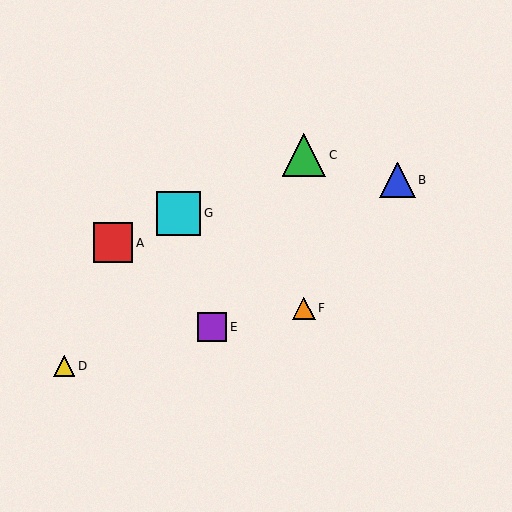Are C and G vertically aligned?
No, C is at x≈304 and G is at x≈179.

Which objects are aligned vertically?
Objects C, F are aligned vertically.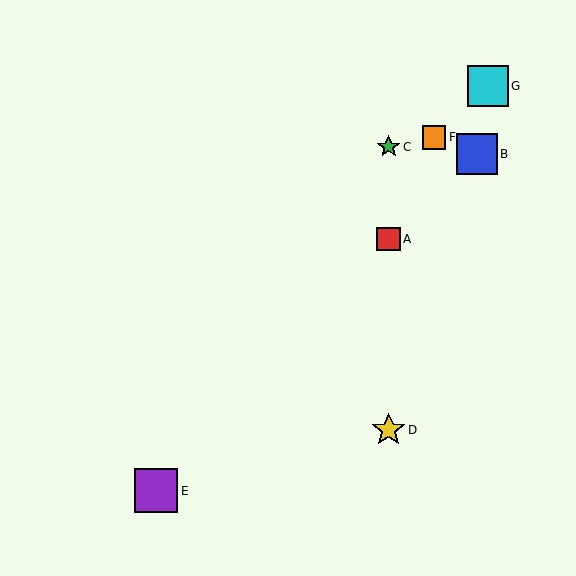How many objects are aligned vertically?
3 objects (A, C, D) are aligned vertically.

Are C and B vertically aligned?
No, C is at x≈389 and B is at x≈477.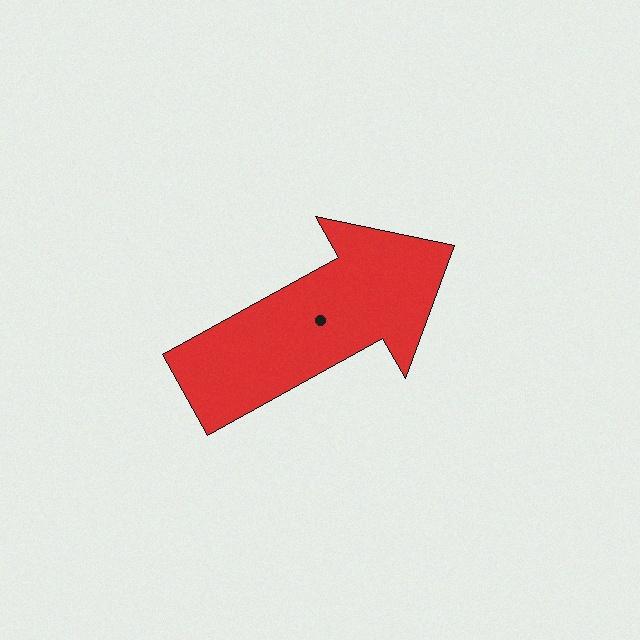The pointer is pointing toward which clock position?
Roughly 2 o'clock.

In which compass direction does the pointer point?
Northeast.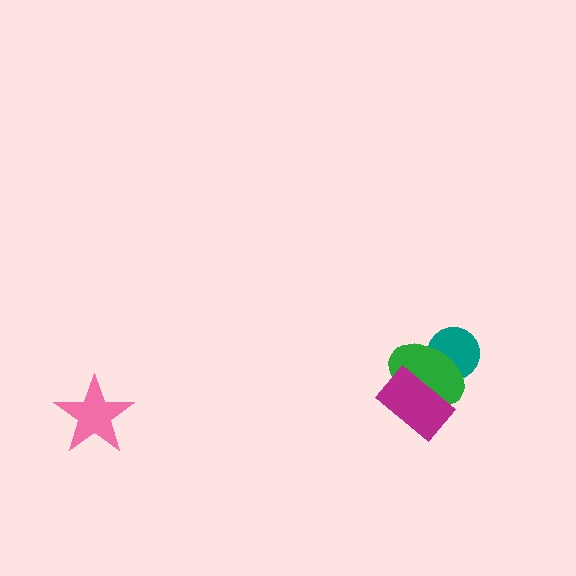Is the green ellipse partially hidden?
Yes, it is partially covered by another shape.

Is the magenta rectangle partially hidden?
No, no other shape covers it.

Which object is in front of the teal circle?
The green ellipse is in front of the teal circle.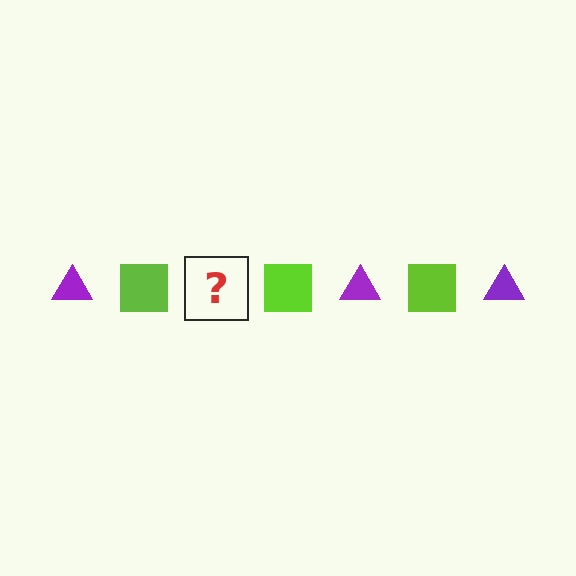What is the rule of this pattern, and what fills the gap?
The rule is that the pattern alternates between purple triangle and lime square. The gap should be filled with a purple triangle.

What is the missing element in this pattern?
The missing element is a purple triangle.